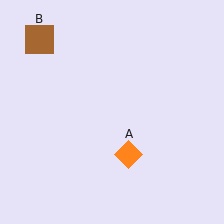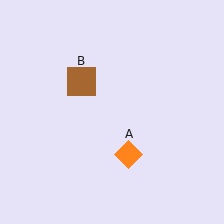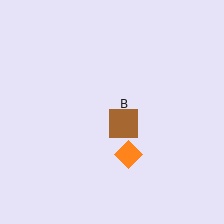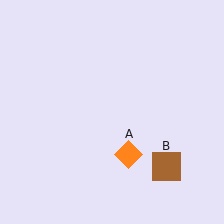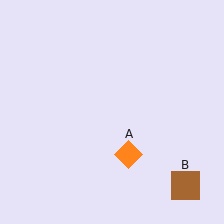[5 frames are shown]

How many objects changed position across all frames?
1 object changed position: brown square (object B).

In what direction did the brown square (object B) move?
The brown square (object B) moved down and to the right.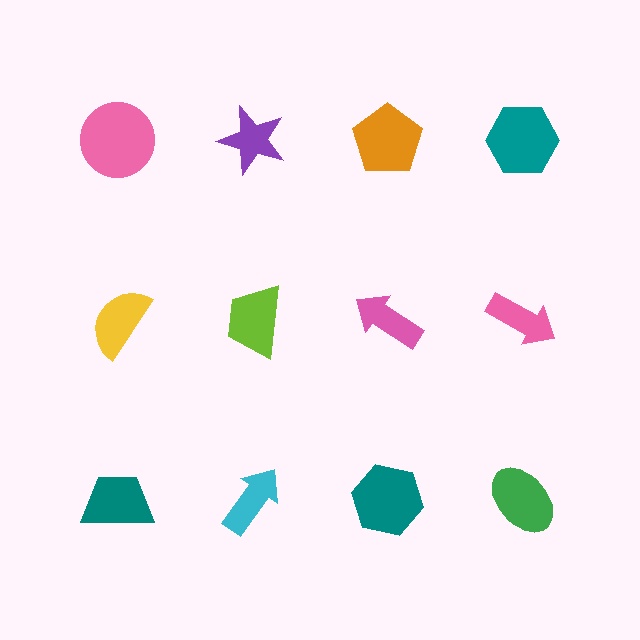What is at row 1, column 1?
A pink circle.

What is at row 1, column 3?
An orange pentagon.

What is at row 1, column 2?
A purple star.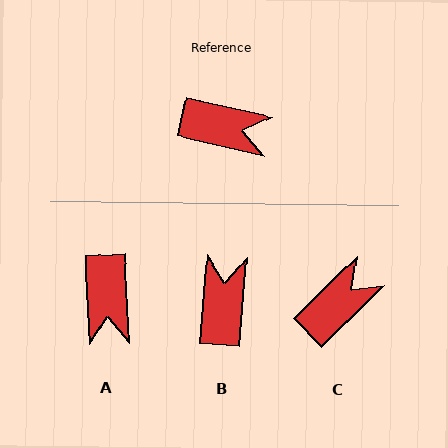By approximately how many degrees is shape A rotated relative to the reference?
Approximately 74 degrees clockwise.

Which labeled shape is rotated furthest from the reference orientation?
B, about 98 degrees away.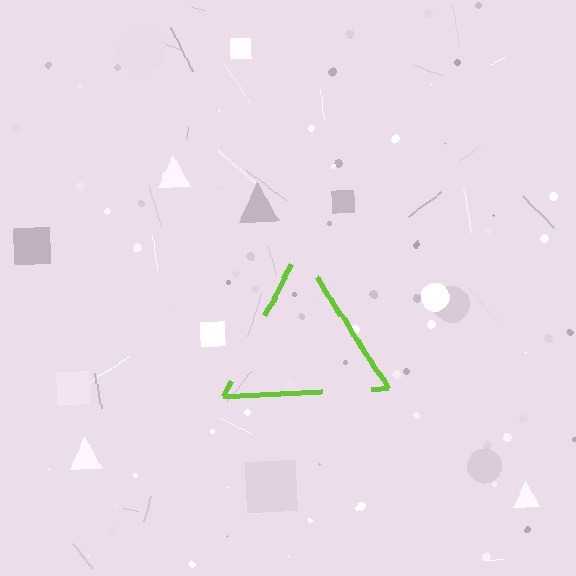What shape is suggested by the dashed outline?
The dashed outline suggests a triangle.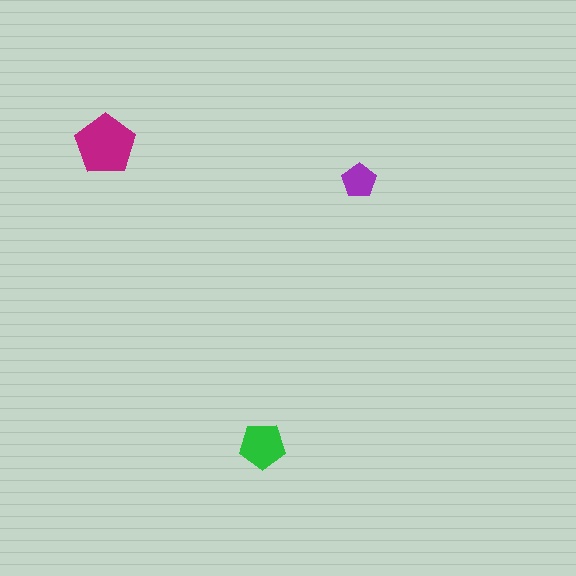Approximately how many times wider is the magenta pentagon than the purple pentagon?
About 2 times wider.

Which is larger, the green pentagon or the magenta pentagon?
The magenta one.